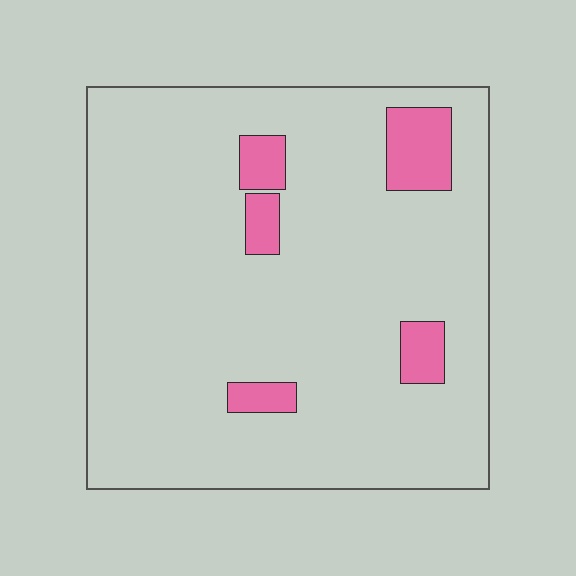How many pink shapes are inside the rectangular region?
5.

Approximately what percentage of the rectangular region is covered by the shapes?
Approximately 10%.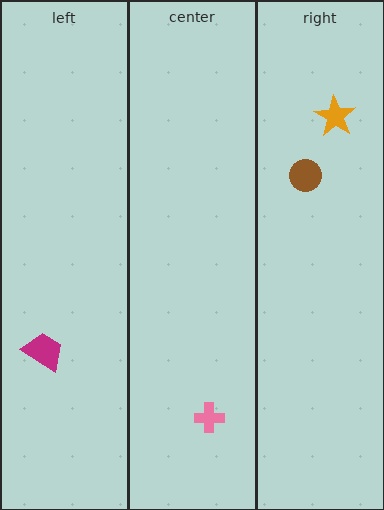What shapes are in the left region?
The magenta trapezoid.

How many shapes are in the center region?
1.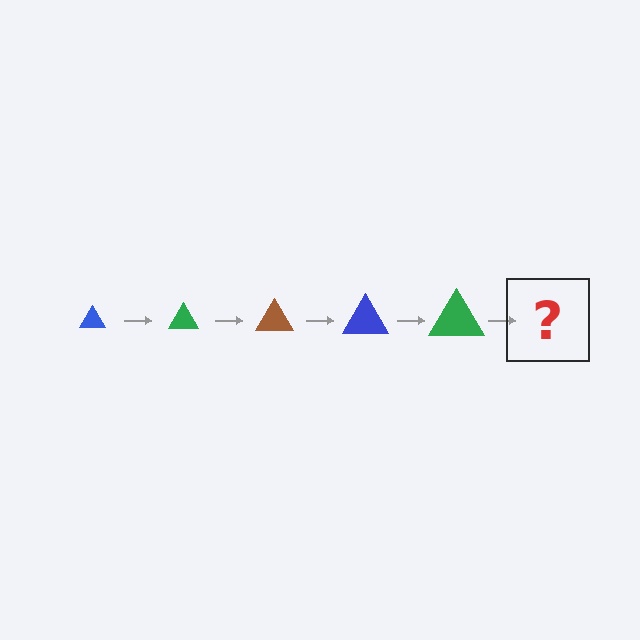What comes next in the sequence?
The next element should be a brown triangle, larger than the previous one.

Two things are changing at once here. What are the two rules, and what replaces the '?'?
The two rules are that the triangle grows larger each step and the color cycles through blue, green, and brown. The '?' should be a brown triangle, larger than the previous one.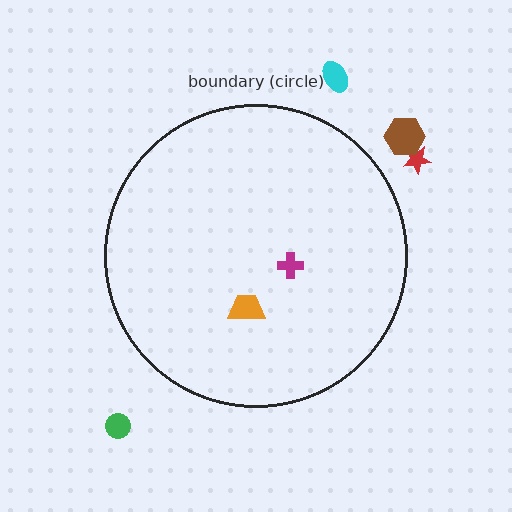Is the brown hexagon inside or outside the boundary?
Outside.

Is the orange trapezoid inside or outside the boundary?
Inside.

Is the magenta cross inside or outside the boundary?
Inside.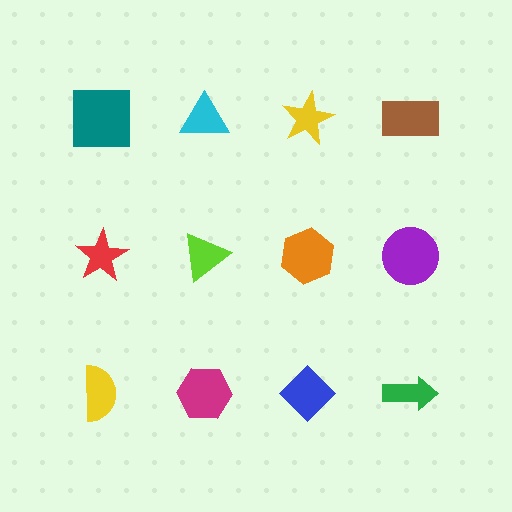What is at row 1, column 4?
A brown rectangle.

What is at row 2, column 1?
A red star.